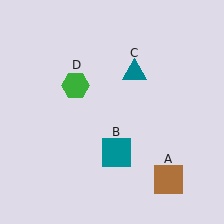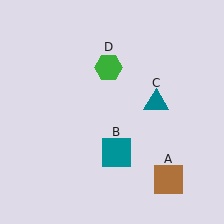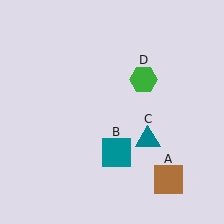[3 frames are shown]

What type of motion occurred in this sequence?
The teal triangle (object C), green hexagon (object D) rotated clockwise around the center of the scene.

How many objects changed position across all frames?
2 objects changed position: teal triangle (object C), green hexagon (object D).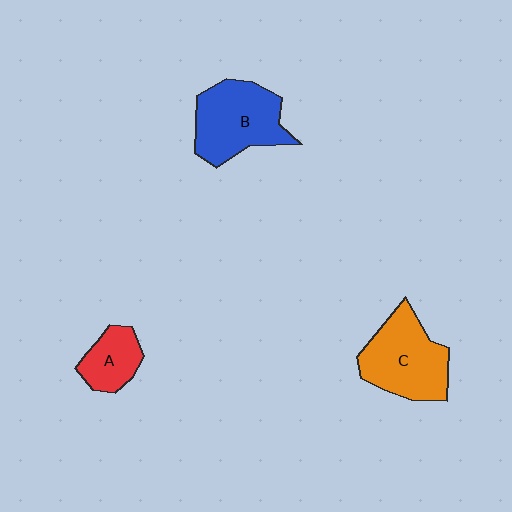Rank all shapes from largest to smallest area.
From largest to smallest: B (blue), C (orange), A (red).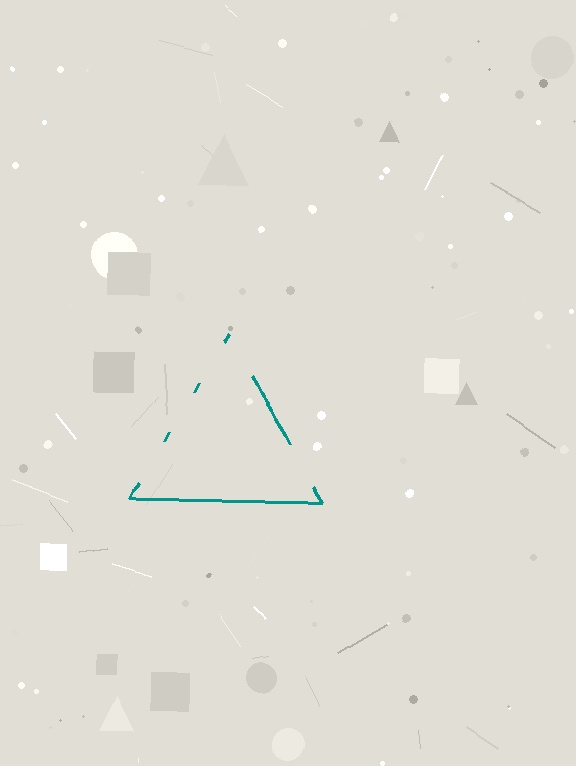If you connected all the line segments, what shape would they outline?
They would outline a triangle.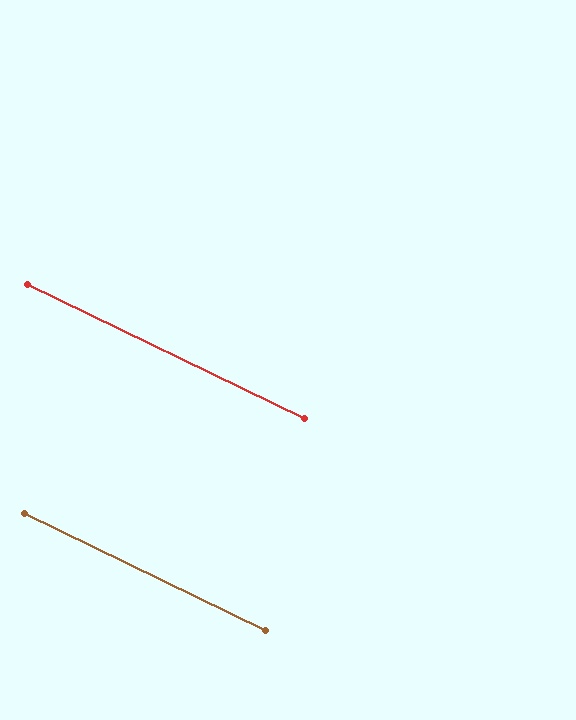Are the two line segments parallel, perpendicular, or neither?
Parallel — their directions differ by only 0.0°.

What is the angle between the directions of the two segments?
Approximately 0 degrees.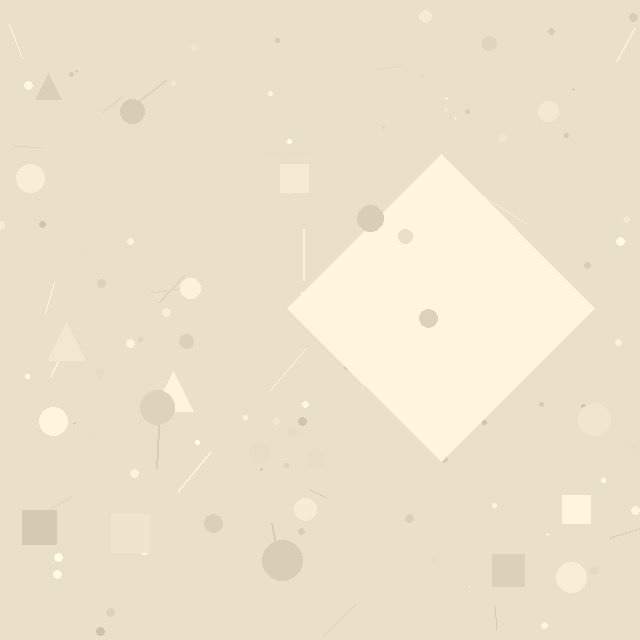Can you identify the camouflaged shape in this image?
The camouflaged shape is a diamond.